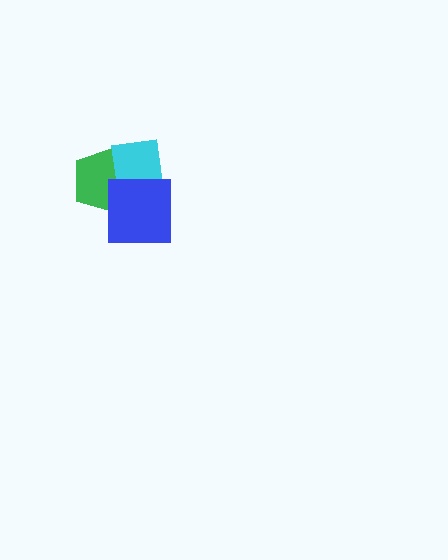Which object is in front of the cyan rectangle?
The blue square is in front of the cyan rectangle.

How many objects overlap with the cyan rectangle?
2 objects overlap with the cyan rectangle.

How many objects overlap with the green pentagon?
2 objects overlap with the green pentagon.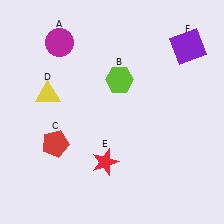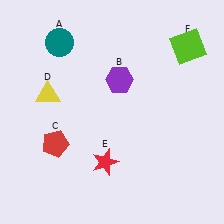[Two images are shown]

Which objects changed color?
A changed from magenta to teal. B changed from lime to purple. F changed from purple to lime.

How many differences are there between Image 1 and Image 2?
There are 3 differences between the two images.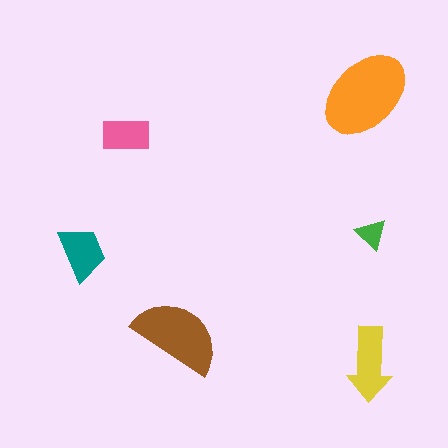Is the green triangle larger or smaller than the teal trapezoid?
Smaller.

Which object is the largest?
The orange ellipse.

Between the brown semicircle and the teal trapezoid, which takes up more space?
The brown semicircle.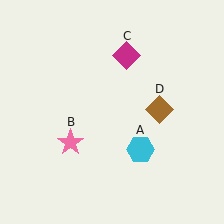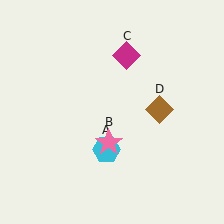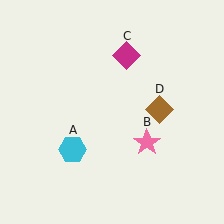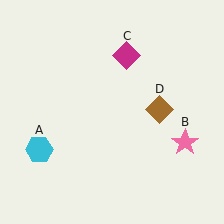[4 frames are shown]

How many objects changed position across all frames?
2 objects changed position: cyan hexagon (object A), pink star (object B).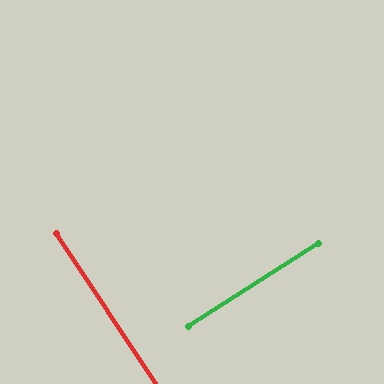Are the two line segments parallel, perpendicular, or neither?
Perpendicular — they meet at approximately 89°.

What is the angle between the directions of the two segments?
Approximately 89 degrees.